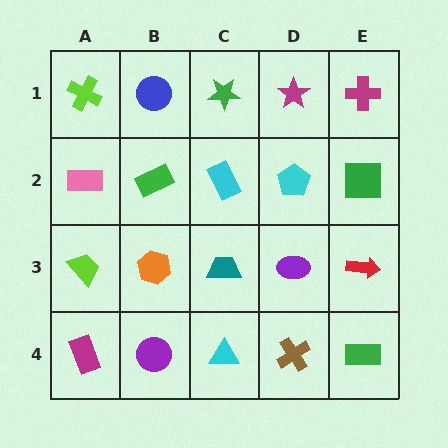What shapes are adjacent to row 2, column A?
A lime cross (row 1, column A), a lime trapezoid (row 3, column A), a green rectangle (row 2, column B).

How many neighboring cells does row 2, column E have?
3.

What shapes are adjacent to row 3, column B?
A green rectangle (row 2, column B), a purple circle (row 4, column B), a lime trapezoid (row 3, column A), a teal trapezoid (row 3, column C).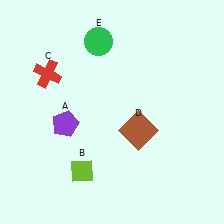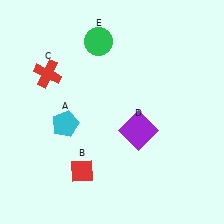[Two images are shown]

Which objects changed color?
A changed from purple to cyan. B changed from lime to red. D changed from brown to purple.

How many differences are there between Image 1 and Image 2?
There are 3 differences between the two images.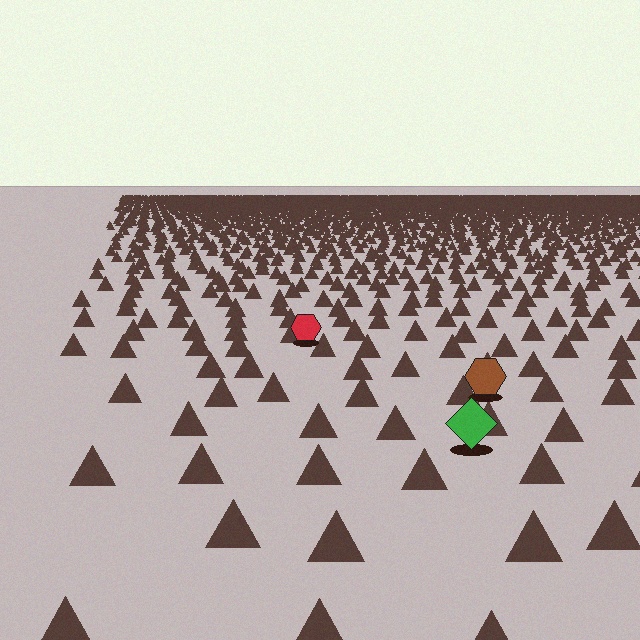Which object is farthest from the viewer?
The red hexagon is farthest from the viewer. It appears smaller and the ground texture around it is denser.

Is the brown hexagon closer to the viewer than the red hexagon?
Yes. The brown hexagon is closer — you can tell from the texture gradient: the ground texture is coarser near it.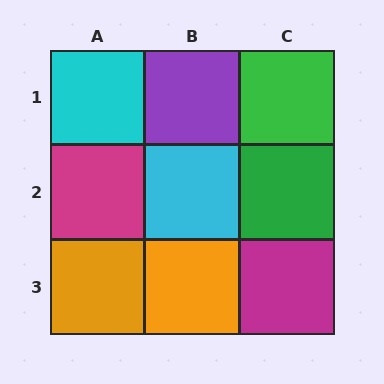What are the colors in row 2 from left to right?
Magenta, cyan, green.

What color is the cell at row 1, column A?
Cyan.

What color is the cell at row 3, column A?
Orange.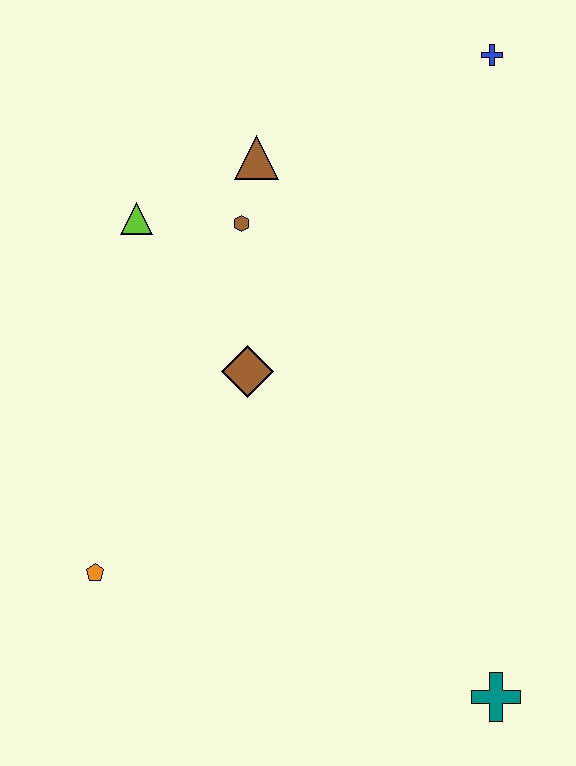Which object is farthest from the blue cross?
The orange pentagon is farthest from the blue cross.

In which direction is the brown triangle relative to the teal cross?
The brown triangle is above the teal cross.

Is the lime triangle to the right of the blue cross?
No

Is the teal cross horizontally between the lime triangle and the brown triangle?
No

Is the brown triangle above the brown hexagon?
Yes